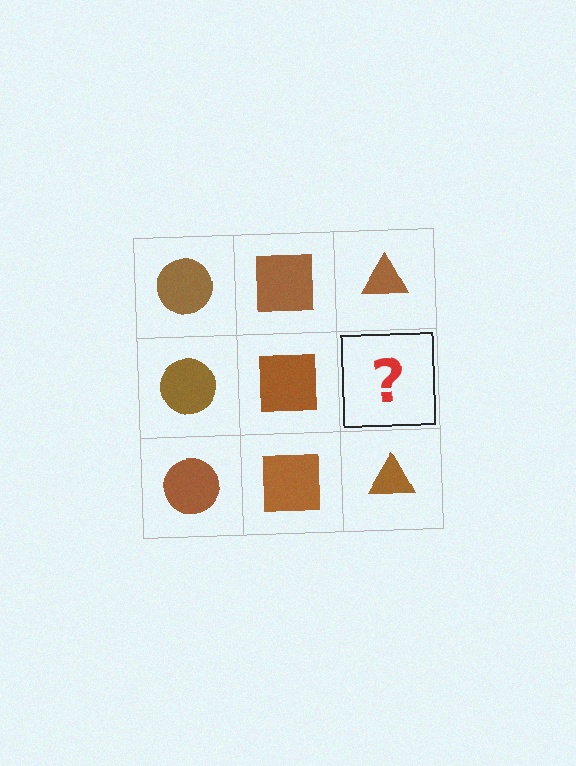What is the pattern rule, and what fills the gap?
The rule is that each column has a consistent shape. The gap should be filled with a brown triangle.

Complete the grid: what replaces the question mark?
The question mark should be replaced with a brown triangle.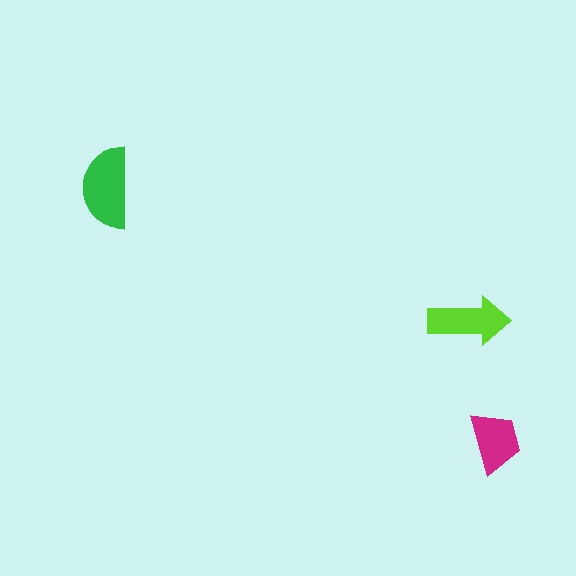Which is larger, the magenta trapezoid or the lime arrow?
The lime arrow.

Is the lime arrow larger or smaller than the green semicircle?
Smaller.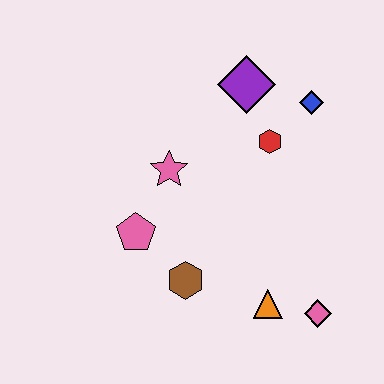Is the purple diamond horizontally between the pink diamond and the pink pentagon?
Yes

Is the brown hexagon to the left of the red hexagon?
Yes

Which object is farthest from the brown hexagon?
The blue diamond is farthest from the brown hexagon.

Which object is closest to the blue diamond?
The red hexagon is closest to the blue diamond.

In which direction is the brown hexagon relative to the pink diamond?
The brown hexagon is to the left of the pink diamond.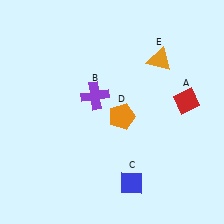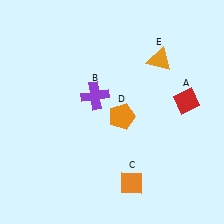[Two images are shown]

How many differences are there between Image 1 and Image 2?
There is 1 difference between the two images.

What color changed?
The diamond (C) changed from blue in Image 1 to orange in Image 2.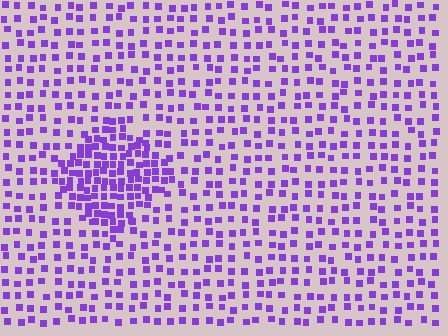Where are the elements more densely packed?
The elements are more densely packed inside the diamond boundary.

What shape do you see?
I see a diamond.